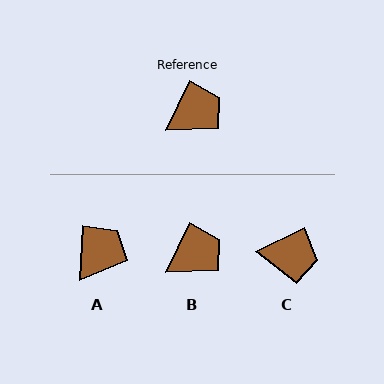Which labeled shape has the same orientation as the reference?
B.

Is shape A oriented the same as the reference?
No, it is off by about 22 degrees.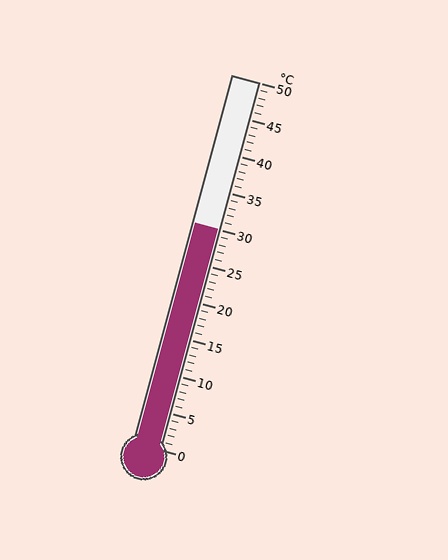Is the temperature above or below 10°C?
The temperature is above 10°C.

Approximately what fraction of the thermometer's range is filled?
The thermometer is filled to approximately 60% of its range.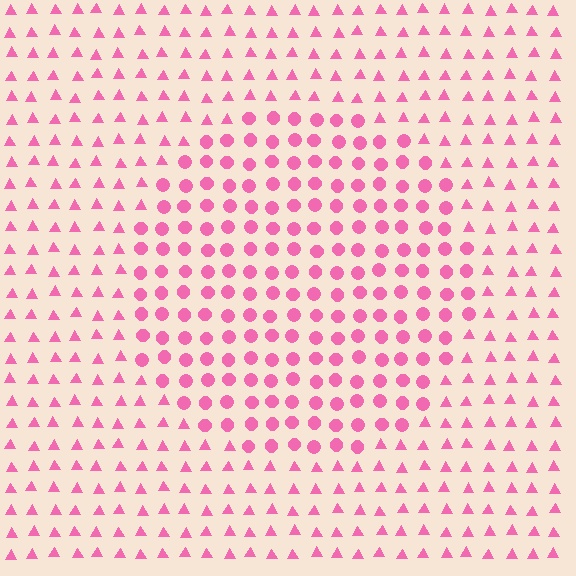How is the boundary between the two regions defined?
The boundary is defined by a change in element shape: circles inside vs. triangles outside. All elements share the same color and spacing.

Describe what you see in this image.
The image is filled with small pink elements arranged in a uniform grid. A circle-shaped region contains circles, while the surrounding area contains triangles. The boundary is defined purely by the change in element shape.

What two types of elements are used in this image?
The image uses circles inside the circle region and triangles outside it.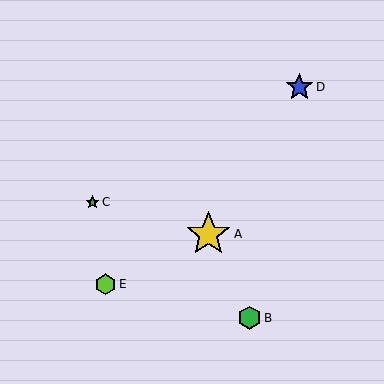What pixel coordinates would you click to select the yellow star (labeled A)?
Click at (208, 234) to select the yellow star A.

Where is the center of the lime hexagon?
The center of the lime hexagon is at (105, 284).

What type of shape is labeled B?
Shape B is a green hexagon.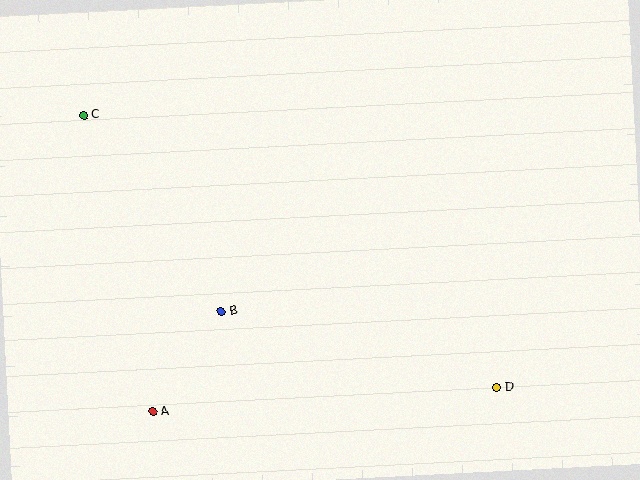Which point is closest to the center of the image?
Point B at (221, 312) is closest to the center.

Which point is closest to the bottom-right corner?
Point D is closest to the bottom-right corner.